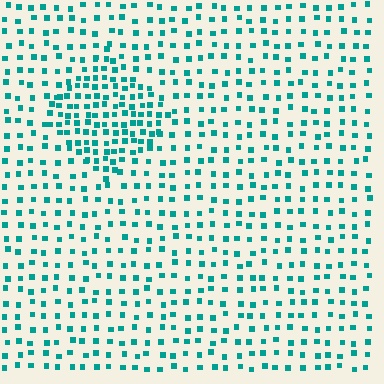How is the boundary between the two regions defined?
The boundary is defined by a change in element density (approximately 2.0x ratio). All elements are the same color, size, and shape.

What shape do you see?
I see a diamond.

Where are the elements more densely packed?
The elements are more densely packed inside the diamond boundary.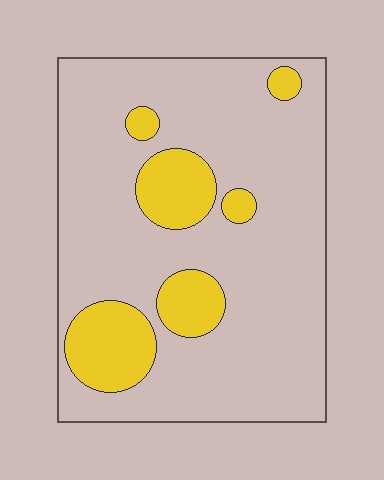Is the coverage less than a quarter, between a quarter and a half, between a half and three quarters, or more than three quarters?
Less than a quarter.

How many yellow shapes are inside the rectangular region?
6.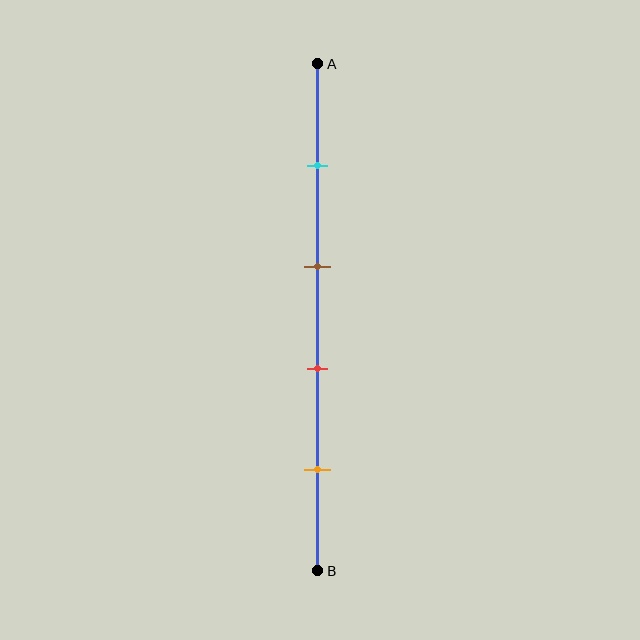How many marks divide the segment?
There are 4 marks dividing the segment.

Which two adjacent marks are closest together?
The brown and red marks are the closest adjacent pair.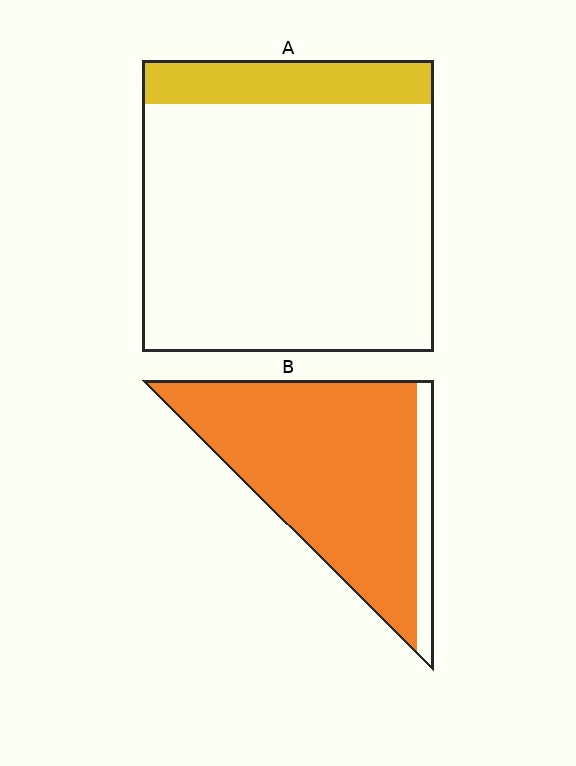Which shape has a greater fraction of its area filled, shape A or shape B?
Shape B.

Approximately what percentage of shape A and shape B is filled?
A is approximately 15% and B is approximately 90%.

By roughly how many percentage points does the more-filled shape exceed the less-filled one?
By roughly 75 percentage points (B over A).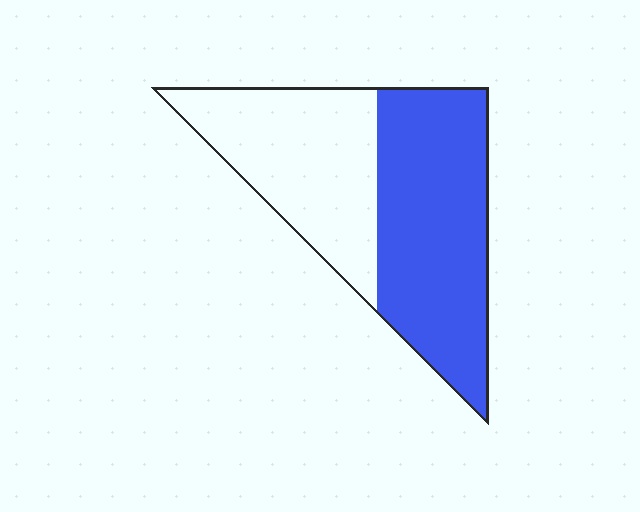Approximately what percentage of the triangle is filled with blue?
Approximately 55%.